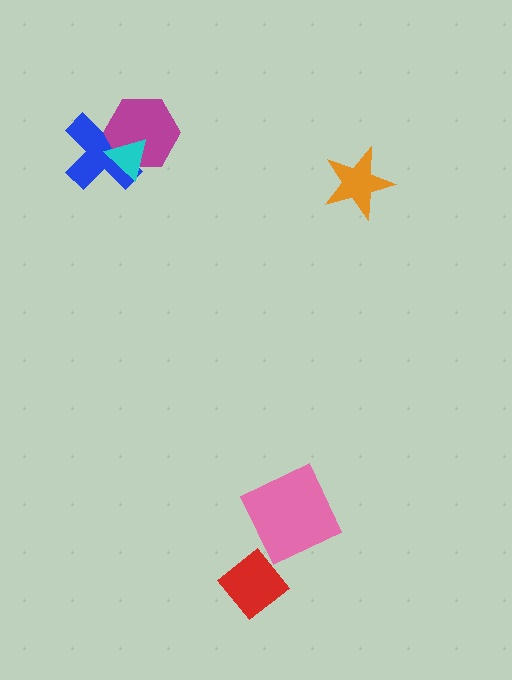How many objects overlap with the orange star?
0 objects overlap with the orange star.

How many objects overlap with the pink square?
0 objects overlap with the pink square.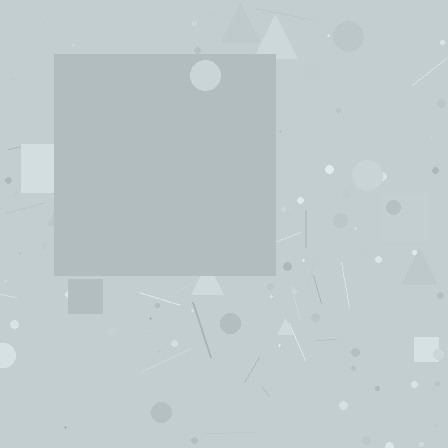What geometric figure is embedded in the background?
A square is embedded in the background.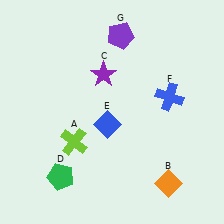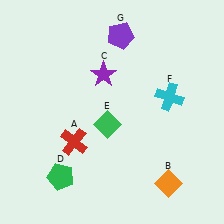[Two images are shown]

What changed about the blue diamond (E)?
In Image 1, E is blue. In Image 2, it changed to green.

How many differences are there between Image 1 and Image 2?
There are 3 differences between the two images.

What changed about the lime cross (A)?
In Image 1, A is lime. In Image 2, it changed to red.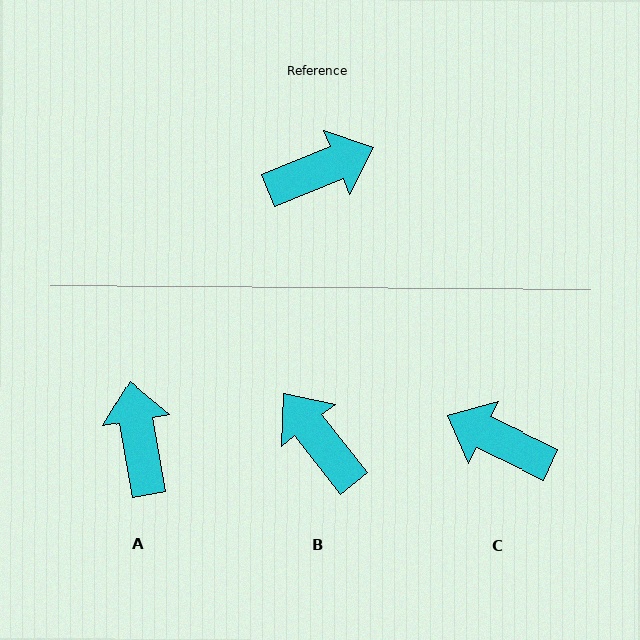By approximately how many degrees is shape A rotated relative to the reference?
Approximately 78 degrees counter-clockwise.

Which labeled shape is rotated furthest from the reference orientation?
C, about 132 degrees away.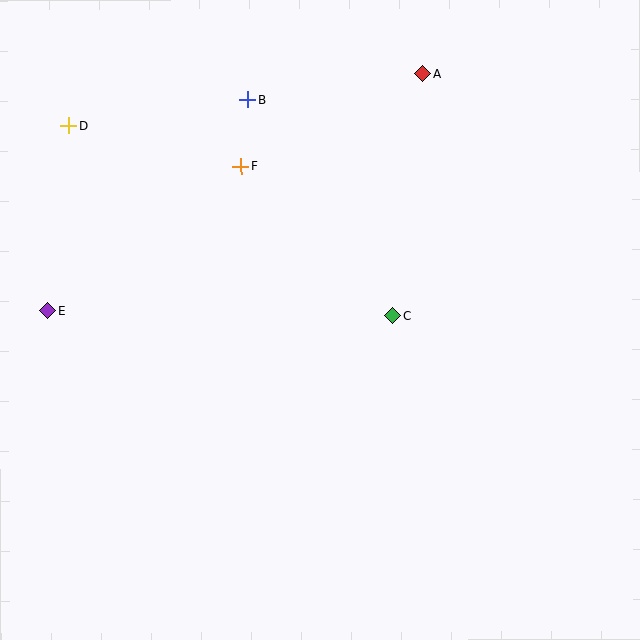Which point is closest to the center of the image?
Point C at (393, 316) is closest to the center.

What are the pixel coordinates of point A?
Point A is at (423, 73).